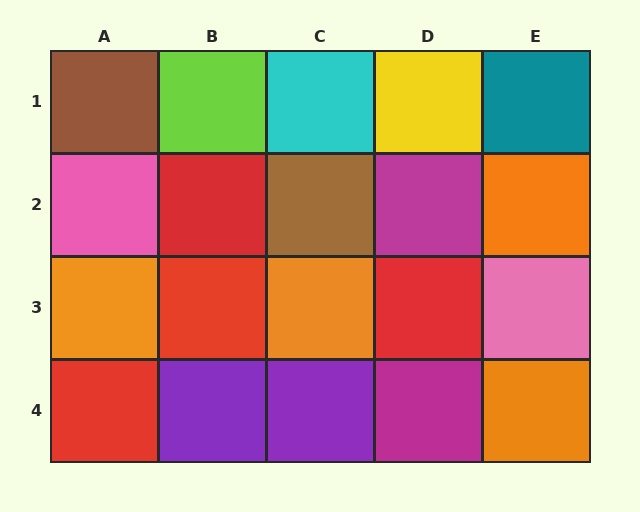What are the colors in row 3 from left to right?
Orange, red, orange, red, pink.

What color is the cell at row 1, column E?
Teal.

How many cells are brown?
2 cells are brown.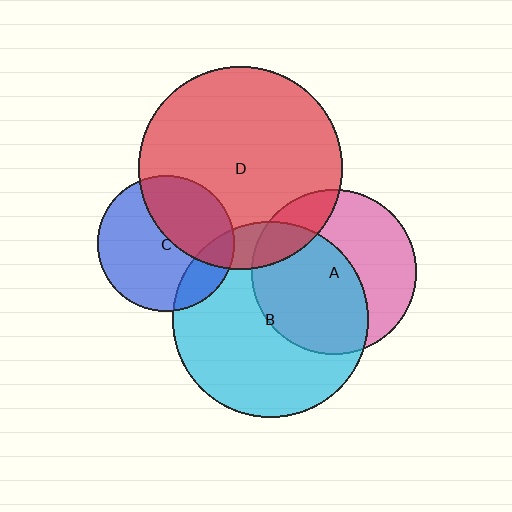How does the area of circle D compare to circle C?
Approximately 2.2 times.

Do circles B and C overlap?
Yes.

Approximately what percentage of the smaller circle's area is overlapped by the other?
Approximately 20%.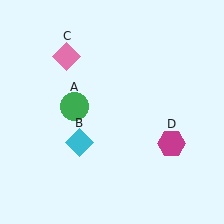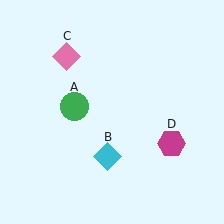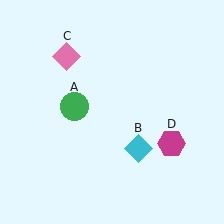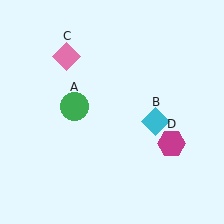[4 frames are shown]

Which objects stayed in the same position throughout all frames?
Green circle (object A) and pink diamond (object C) and magenta hexagon (object D) remained stationary.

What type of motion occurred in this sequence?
The cyan diamond (object B) rotated counterclockwise around the center of the scene.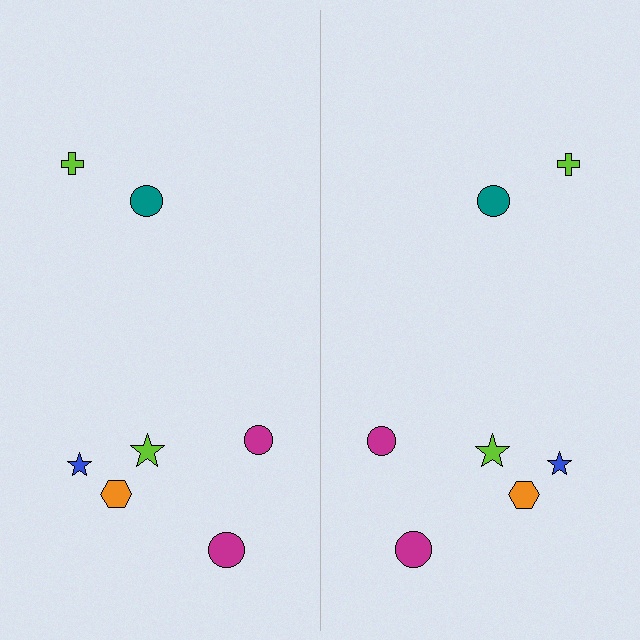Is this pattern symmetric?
Yes, this pattern has bilateral (reflection) symmetry.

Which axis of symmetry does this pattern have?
The pattern has a vertical axis of symmetry running through the center of the image.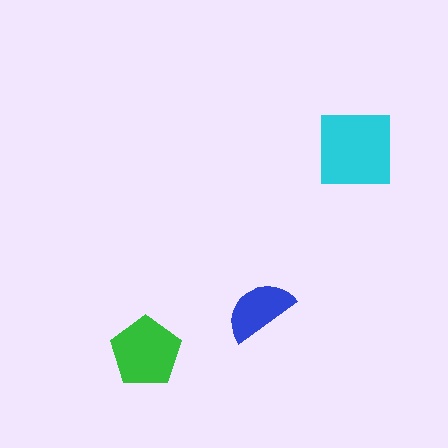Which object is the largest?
The cyan square.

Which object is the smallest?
The blue semicircle.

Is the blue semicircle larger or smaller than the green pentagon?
Smaller.